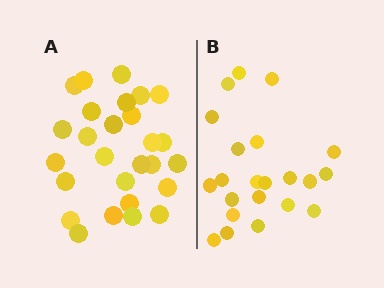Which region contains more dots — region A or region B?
Region A (the left region) has more dots.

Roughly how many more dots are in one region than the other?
Region A has about 5 more dots than region B.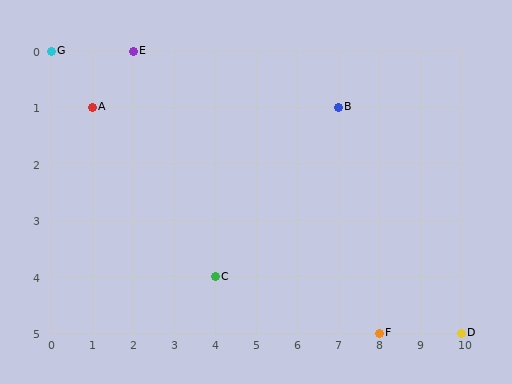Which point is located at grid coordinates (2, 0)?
Point E is at (2, 0).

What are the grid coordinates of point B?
Point B is at grid coordinates (7, 1).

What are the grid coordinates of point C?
Point C is at grid coordinates (4, 4).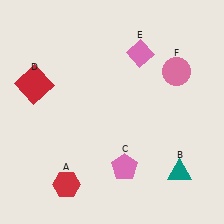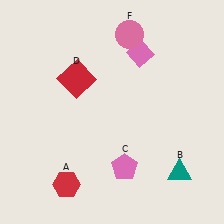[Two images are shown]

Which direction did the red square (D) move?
The red square (D) moved right.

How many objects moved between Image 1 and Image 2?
2 objects moved between the two images.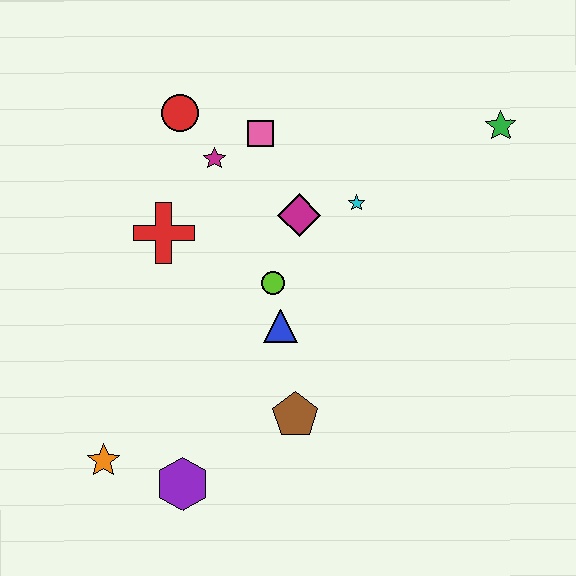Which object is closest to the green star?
The cyan star is closest to the green star.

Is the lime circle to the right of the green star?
No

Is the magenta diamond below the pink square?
Yes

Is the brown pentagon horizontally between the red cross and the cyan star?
Yes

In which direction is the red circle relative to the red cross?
The red circle is above the red cross.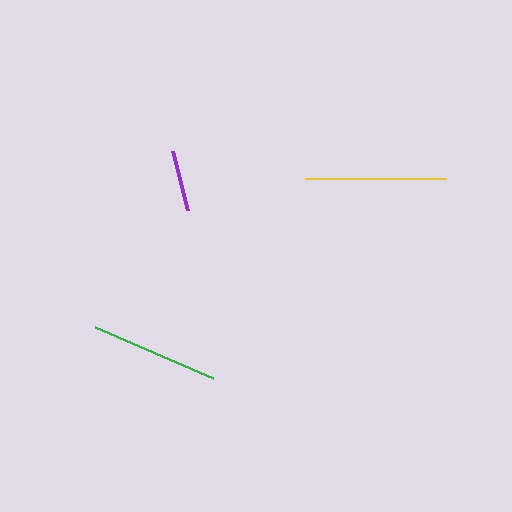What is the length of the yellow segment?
The yellow segment is approximately 141 pixels long.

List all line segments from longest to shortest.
From longest to shortest: yellow, green, purple.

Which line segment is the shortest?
The purple line is the shortest at approximately 62 pixels.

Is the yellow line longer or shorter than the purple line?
The yellow line is longer than the purple line.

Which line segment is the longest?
The yellow line is the longest at approximately 141 pixels.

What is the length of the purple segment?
The purple segment is approximately 62 pixels long.